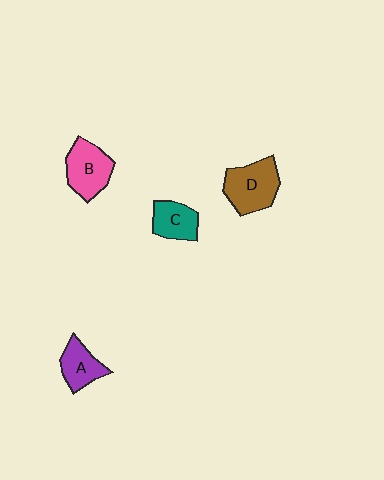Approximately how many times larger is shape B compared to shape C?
Approximately 1.4 times.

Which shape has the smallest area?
Shape A (purple).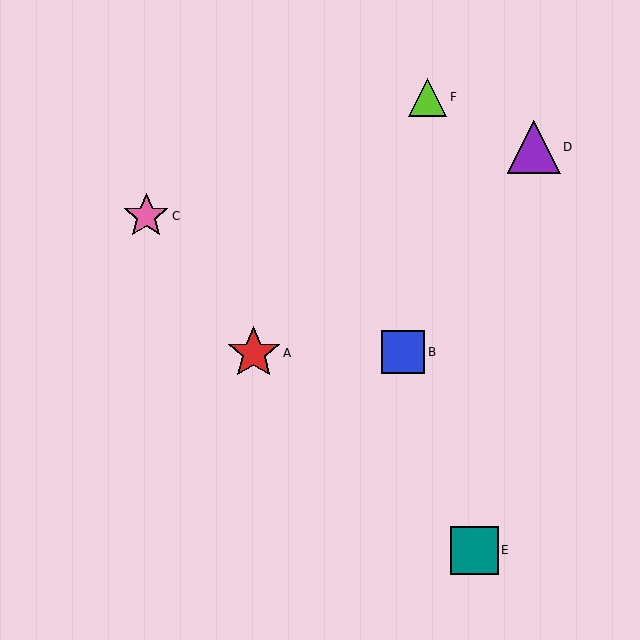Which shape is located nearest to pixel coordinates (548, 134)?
The purple triangle (labeled D) at (534, 147) is nearest to that location.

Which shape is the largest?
The red star (labeled A) is the largest.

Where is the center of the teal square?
The center of the teal square is at (474, 550).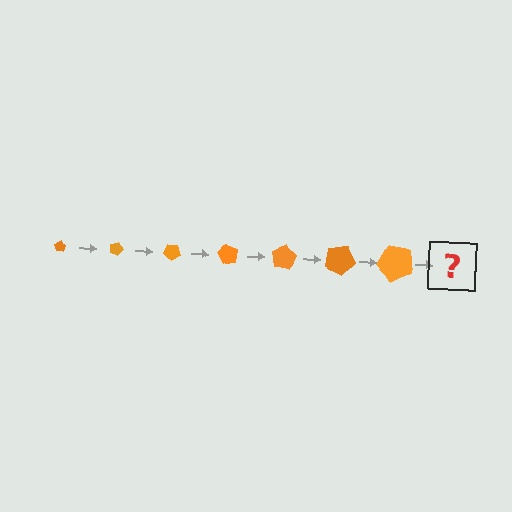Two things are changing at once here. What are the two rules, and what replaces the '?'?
The two rules are that the pentagon grows larger each step and it rotates 20 degrees each step. The '?' should be a pentagon, larger than the previous one and rotated 140 degrees from the start.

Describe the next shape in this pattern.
It should be a pentagon, larger than the previous one and rotated 140 degrees from the start.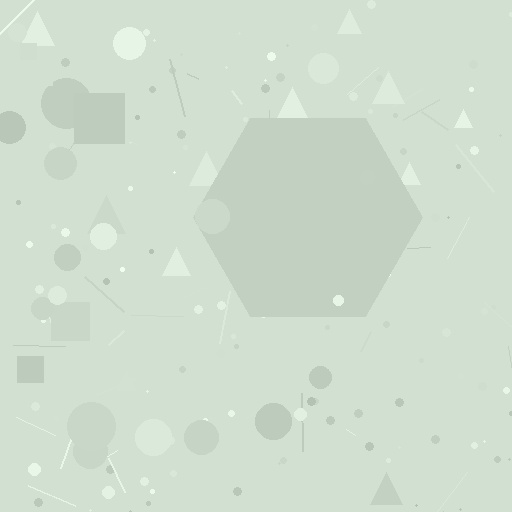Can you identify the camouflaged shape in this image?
The camouflaged shape is a hexagon.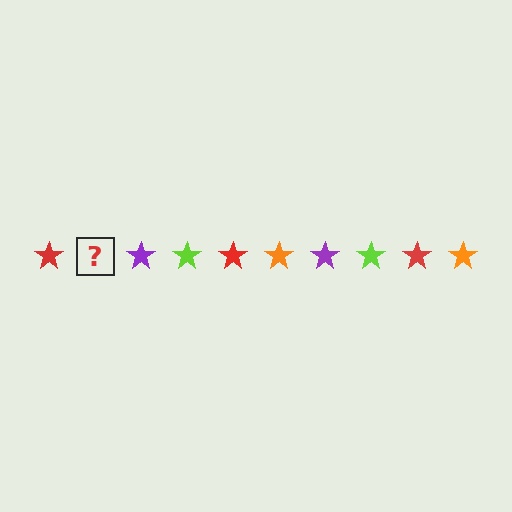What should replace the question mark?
The question mark should be replaced with an orange star.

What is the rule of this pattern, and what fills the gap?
The rule is that the pattern cycles through red, orange, purple, lime stars. The gap should be filled with an orange star.